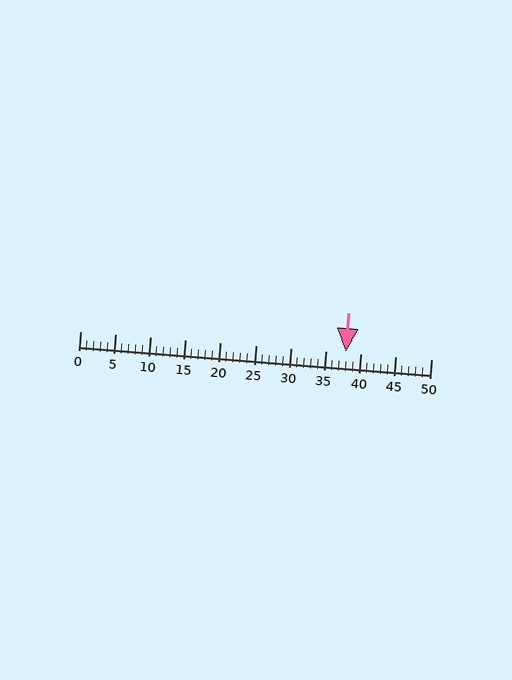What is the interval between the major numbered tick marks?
The major tick marks are spaced 5 units apart.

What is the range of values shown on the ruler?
The ruler shows values from 0 to 50.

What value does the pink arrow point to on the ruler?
The pink arrow points to approximately 38.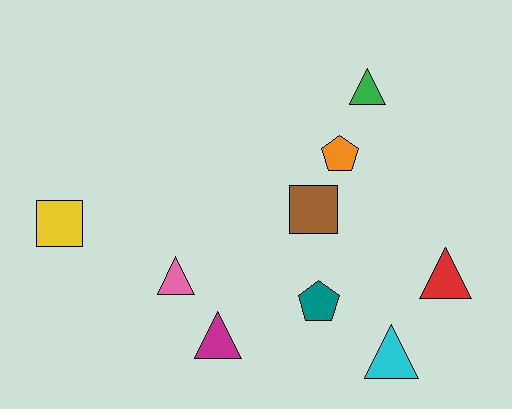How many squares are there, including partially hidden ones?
There are 2 squares.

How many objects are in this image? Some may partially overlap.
There are 9 objects.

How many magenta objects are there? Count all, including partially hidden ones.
There is 1 magenta object.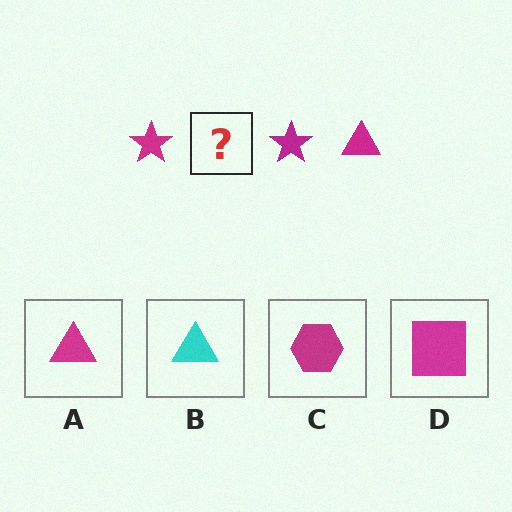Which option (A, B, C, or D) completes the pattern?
A.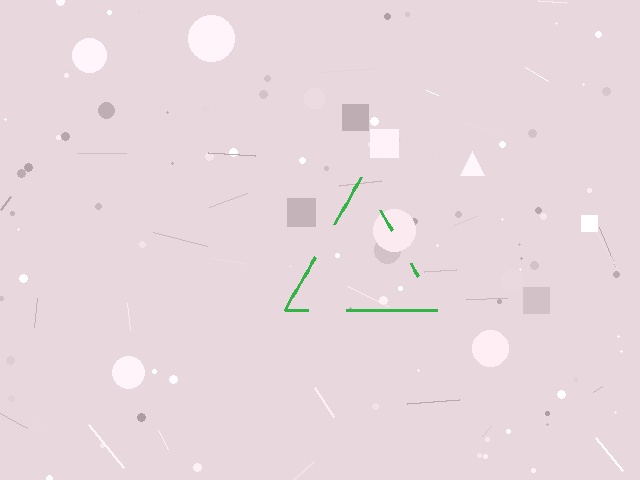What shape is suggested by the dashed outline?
The dashed outline suggests a triangle.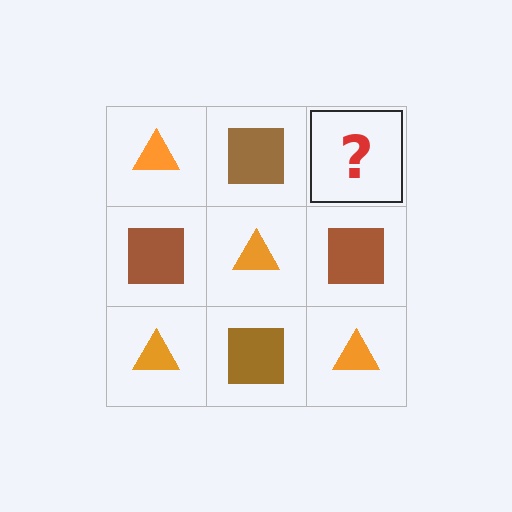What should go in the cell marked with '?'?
The missing cell should contain an orange triangle.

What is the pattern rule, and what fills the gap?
The rule is that it alternates orange triangle and brown square in a checkerboard pattern. The gap should be filled with an orange triangle.